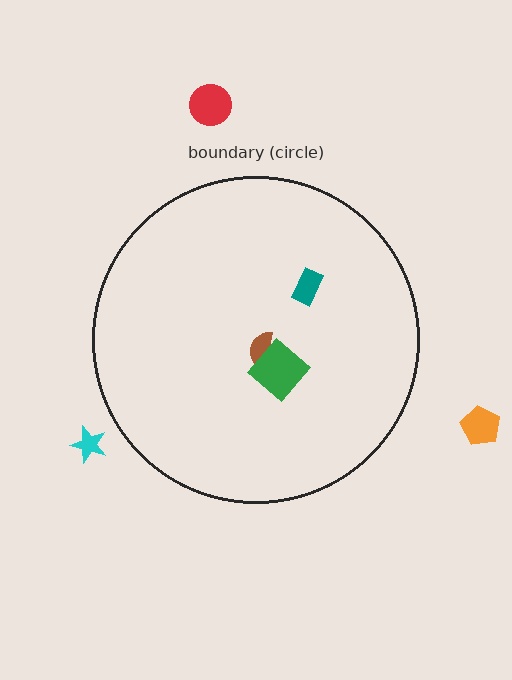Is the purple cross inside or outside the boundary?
Inside.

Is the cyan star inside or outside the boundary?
Outside.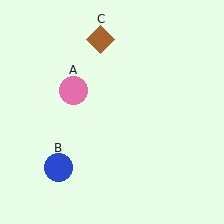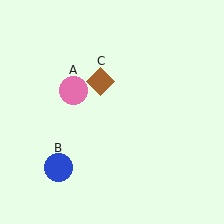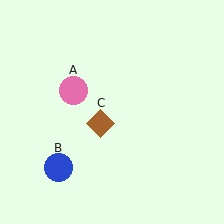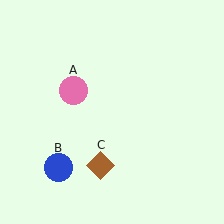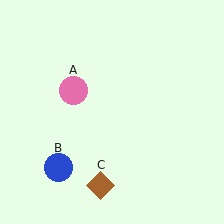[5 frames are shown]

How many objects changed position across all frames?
1 object changed position: brown diamond (object C).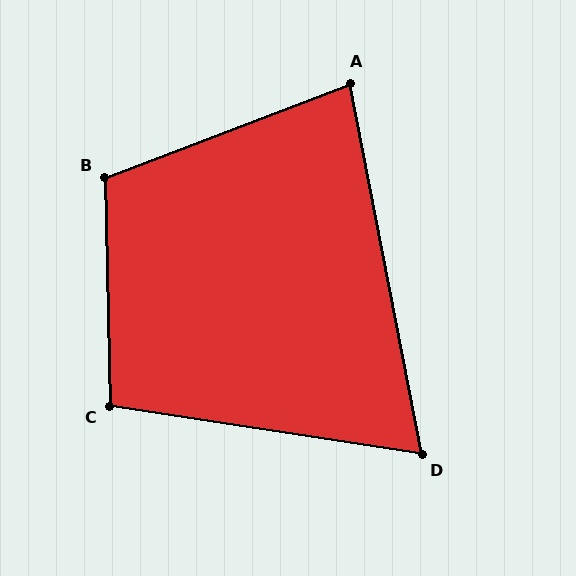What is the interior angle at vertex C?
Approximately 100 degrees (obtuse).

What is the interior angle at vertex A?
Approximately 80 degrees (acute).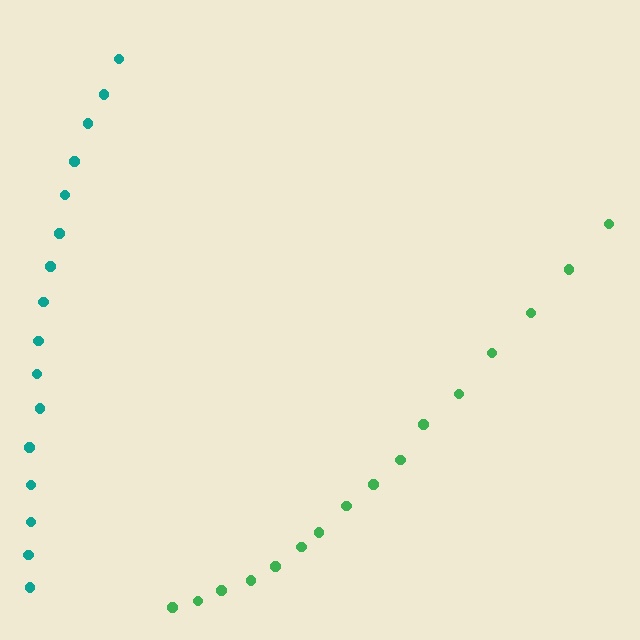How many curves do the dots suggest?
There are 2 distinct paths.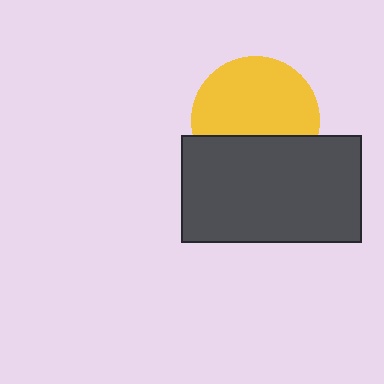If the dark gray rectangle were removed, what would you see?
You would see the complete yellow circle.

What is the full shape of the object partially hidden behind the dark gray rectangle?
The partially hidden object is a yellow circle.